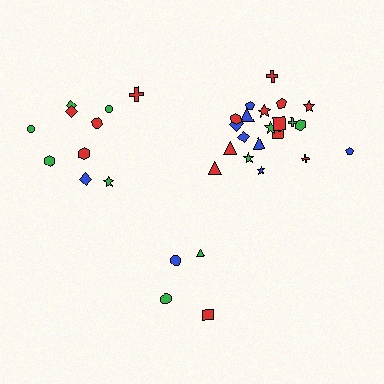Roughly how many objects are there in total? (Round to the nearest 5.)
Roughly 35 objects in total.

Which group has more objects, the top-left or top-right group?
The top-right group.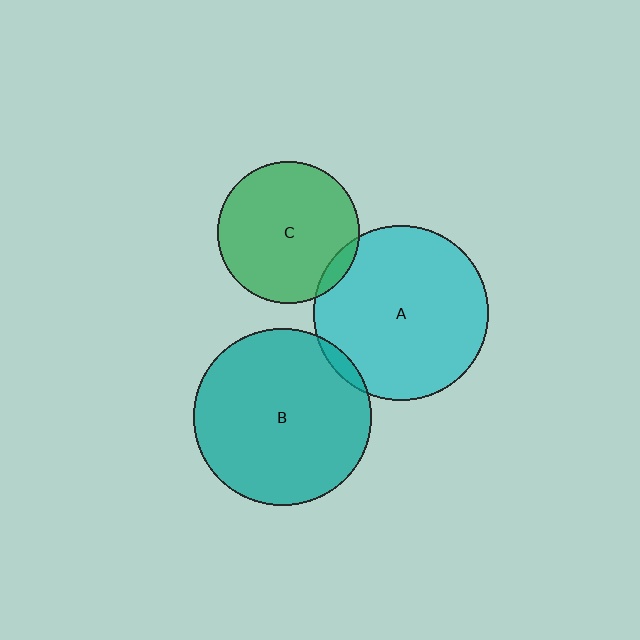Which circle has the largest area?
Circle B (teal).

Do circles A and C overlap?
Yes.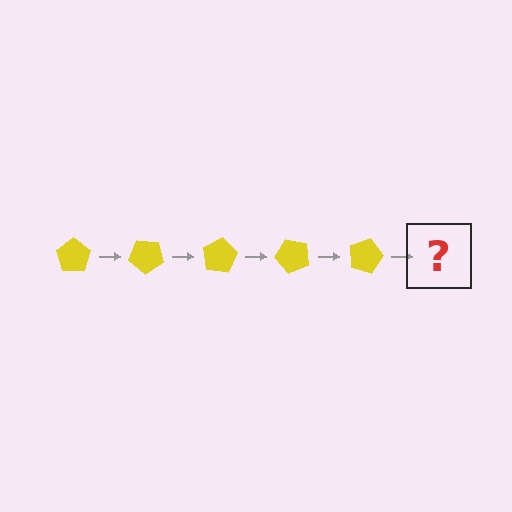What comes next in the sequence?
The next element should be a yellow pentagon rotated 200 degrees.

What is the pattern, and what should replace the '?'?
The pattern is that the pentagon rotates 40 degrees each step. The '?' should be a yellow pentagon rotated 200 degrees.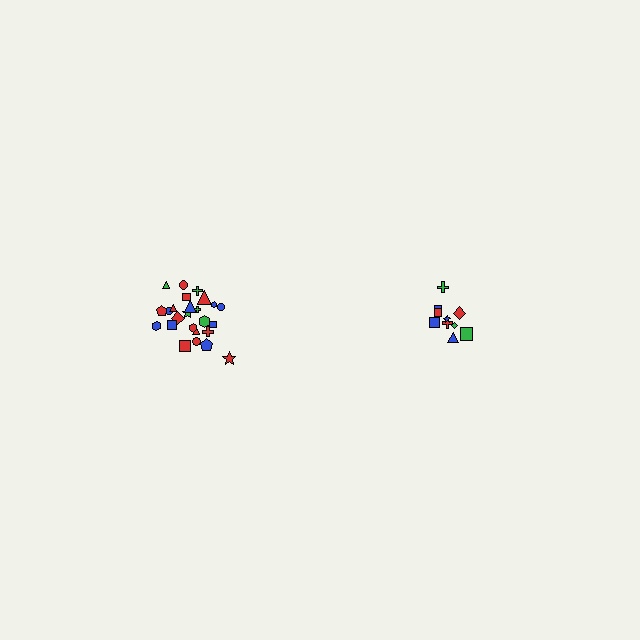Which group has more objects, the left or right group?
The left group.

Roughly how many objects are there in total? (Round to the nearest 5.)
Roughly 35 objects in total.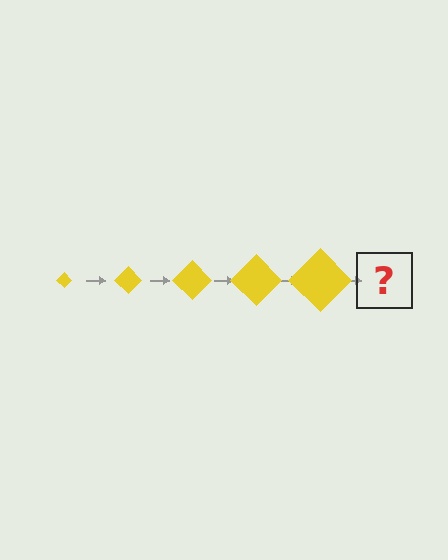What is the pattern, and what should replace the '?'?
The pattern is that the diamond gets progressively larger each step. The '?' should be a yellow diamond, larger than the previous one.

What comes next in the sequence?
The next element should be a yellow diamond, larger than the previous one.